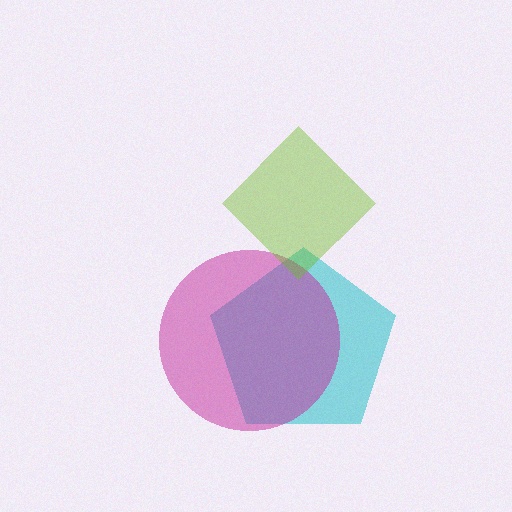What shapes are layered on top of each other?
The layered shapes are: a cyan pentagon, a magenta circle, a lime diamond.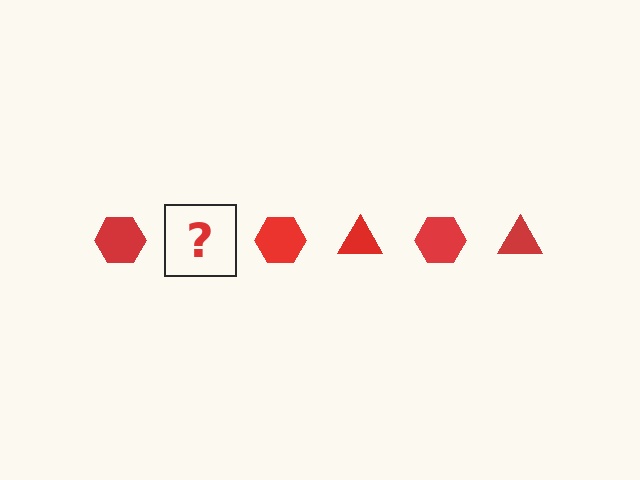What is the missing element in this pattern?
The missing element is a red triangle.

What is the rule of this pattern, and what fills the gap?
The rule is that the pattern cycles through hexagon, triangle shapes in red. The gap should be filled with a red triangle.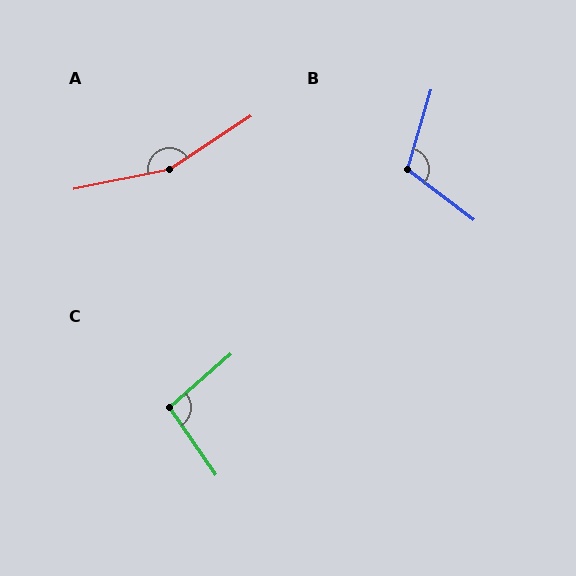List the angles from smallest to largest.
C (96°), B (110°), A (158°).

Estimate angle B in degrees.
Approximately 110 degrees.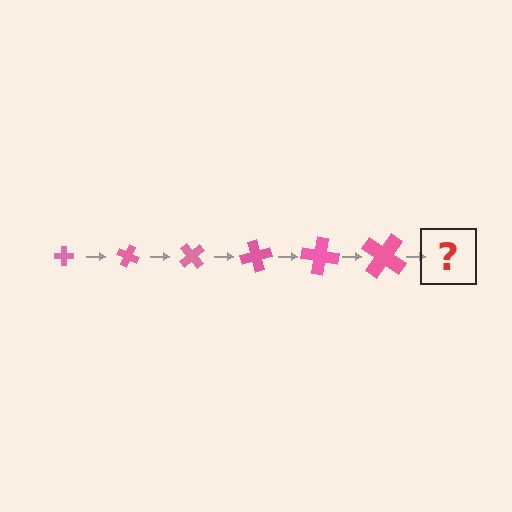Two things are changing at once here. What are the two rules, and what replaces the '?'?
The two rules are that the cross grows larger each step and it rotates 25 degrees each step. The '?' should be a cross, larger than the previous one and rotated 150 degrees from the start.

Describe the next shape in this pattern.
It should be a cross, larger than the previous one and rotated 150 degrees from the start.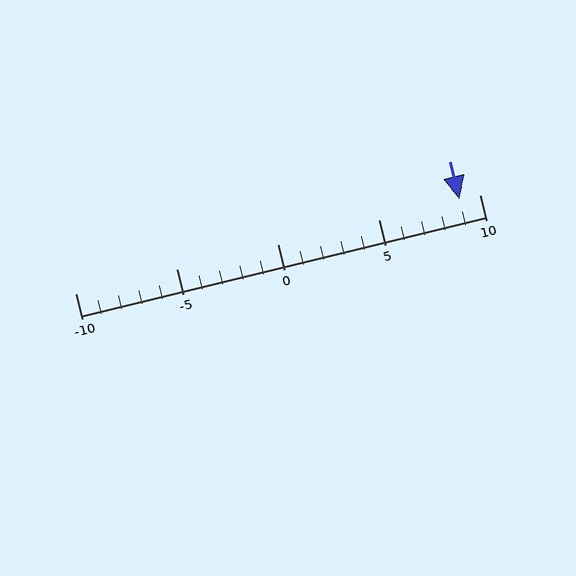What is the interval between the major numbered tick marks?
The major tick marks are spaced 5 units apart.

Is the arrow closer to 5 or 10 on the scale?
The arrow is closer to 10.